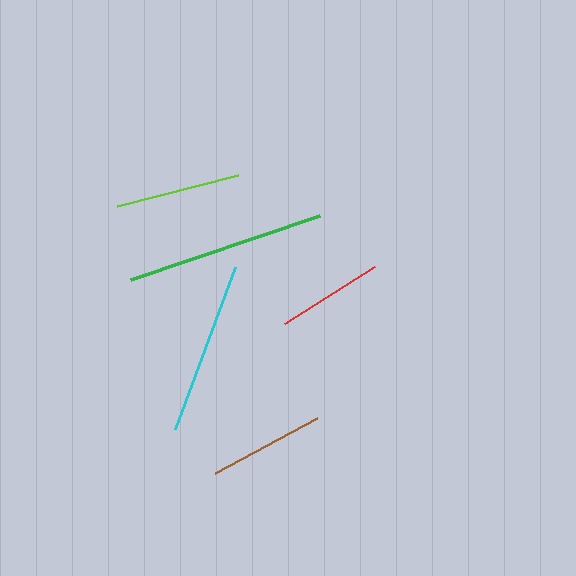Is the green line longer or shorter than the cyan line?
The green line is longer than the cyan line.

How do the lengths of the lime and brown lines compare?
The lime and brown lines are approximately the same length.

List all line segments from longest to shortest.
From longest to shortest: green, cyan, lime, brown, red.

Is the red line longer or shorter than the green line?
The green line is longer than the red line.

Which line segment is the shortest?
The red line is the shortest at approximately 107 pixels.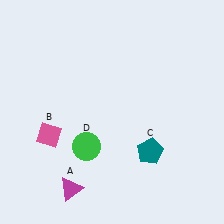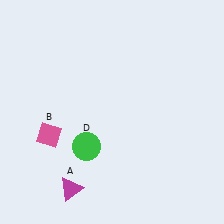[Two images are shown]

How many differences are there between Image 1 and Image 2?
There is 1 difference between the two images.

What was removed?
The teal pentagon (C) was removed in Image 2.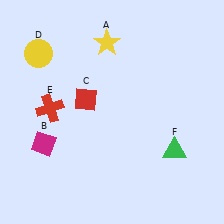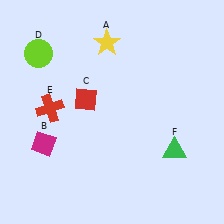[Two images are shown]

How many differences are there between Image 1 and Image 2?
There is 1 difference between the two images.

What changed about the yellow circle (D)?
In Image 1, D is yellow. In Image 2, it changed to lime.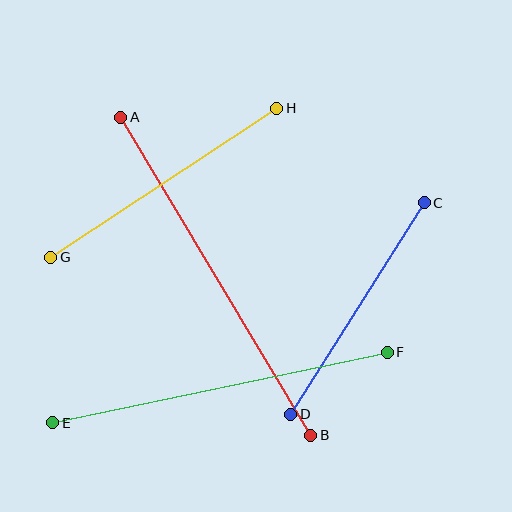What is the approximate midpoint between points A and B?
The midpoint is at approximately (216, 276) pixels.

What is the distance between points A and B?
The distance is approximately 371 pixels.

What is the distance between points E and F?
The distance is approximately 342 pixels.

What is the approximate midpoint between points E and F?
The midpoint is at approximately (220, 388) pixels.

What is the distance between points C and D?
The distance is approximately 250 pixels.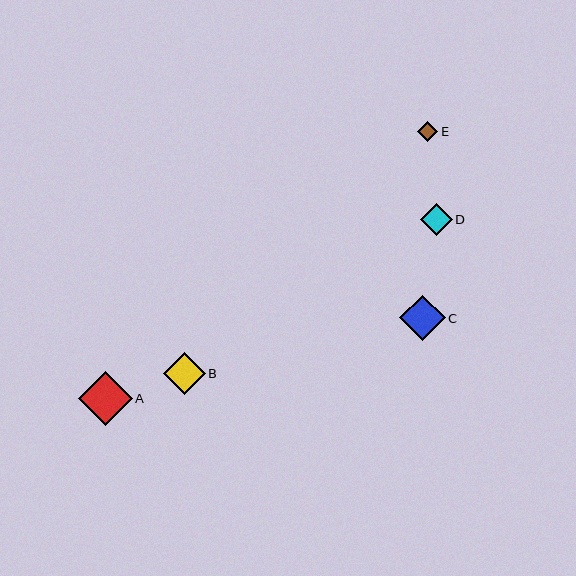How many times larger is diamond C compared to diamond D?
Diamond C is approximately 1.4 times the size of diamond D.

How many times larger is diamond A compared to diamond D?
Diamond A is approximately 1.7 times the size of diamond D.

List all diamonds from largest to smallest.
From largest to smallest: A, C, B, D, E.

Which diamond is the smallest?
Diamond E is the smallest with a size of approximately 20 pixels.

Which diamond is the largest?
Diamond A is the largest with a size of approximately 54 pixels.